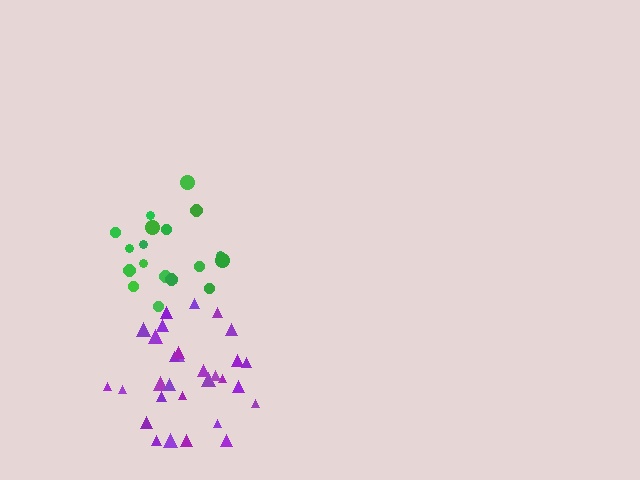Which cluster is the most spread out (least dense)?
Purple.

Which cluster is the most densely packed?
Green.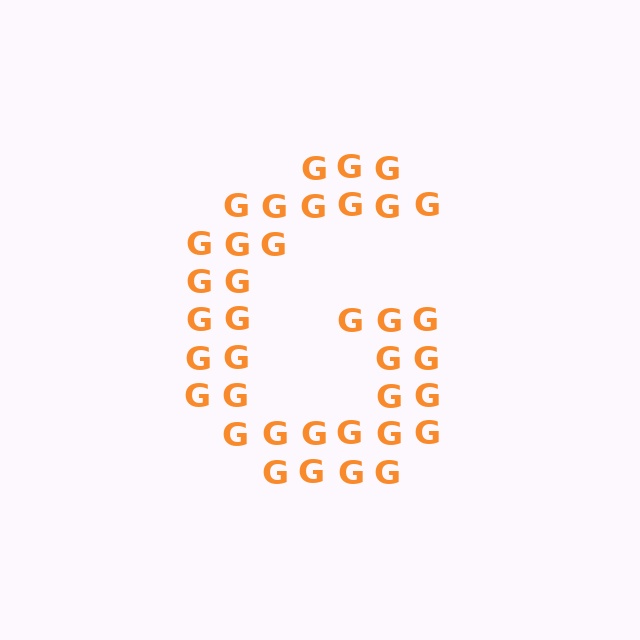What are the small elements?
The small elements are letter G's.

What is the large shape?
The large shape is the letter G.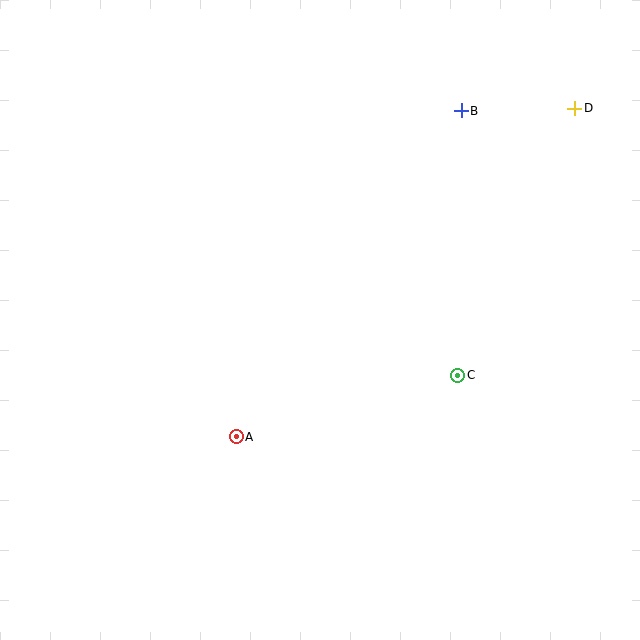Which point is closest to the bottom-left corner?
Point A is closest to the bottom-left corner.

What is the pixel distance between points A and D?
The distance between A and D is 472 pixels.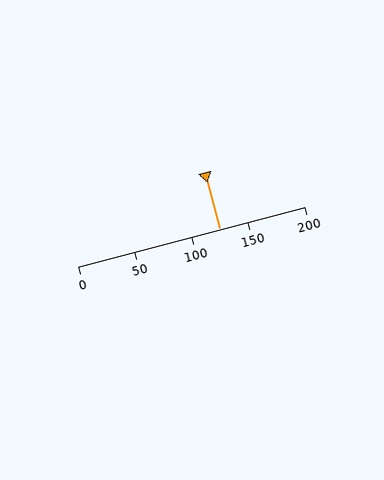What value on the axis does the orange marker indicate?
The marker indicates approximately 125.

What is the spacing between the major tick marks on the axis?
The major ticks are spaced 50 apart.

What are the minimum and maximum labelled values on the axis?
The axis runs from 0 to 200.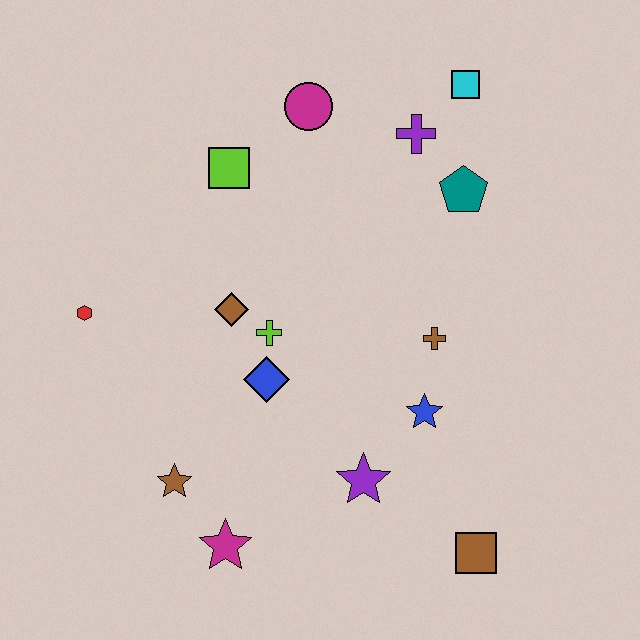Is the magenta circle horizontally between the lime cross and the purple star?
Yes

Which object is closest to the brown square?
The purple star is closest to the brown square.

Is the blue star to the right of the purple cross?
Yes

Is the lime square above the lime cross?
Yes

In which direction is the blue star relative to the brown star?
The blue star is to the right of the brown star.